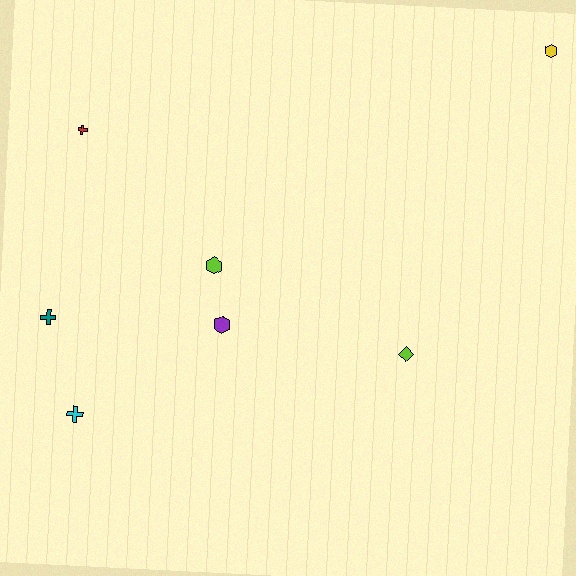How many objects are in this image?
There are 7 objects.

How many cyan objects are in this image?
There is 1 cyan object.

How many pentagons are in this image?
There are no pentagons.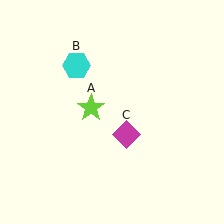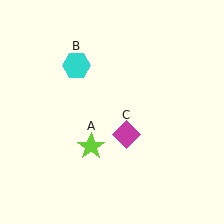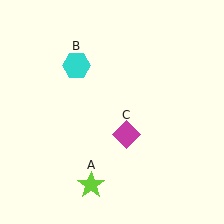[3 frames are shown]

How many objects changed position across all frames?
1 object changed position: lime star (object A).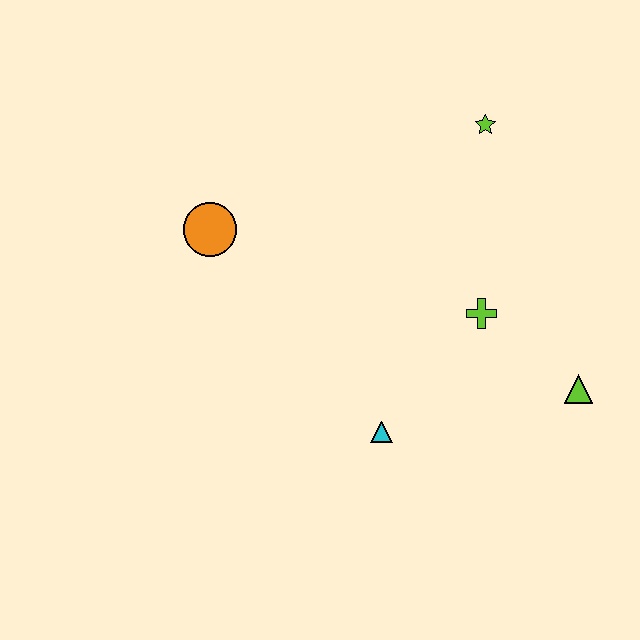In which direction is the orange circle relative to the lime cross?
The orange circle is to the left of the lime cross.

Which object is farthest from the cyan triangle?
The lime star is farthest from the cyan triangle.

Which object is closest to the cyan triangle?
The lime cross is closest to the cyan triangle.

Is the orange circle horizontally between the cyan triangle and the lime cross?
No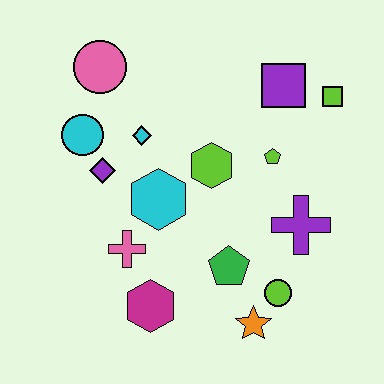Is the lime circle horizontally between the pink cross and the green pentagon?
No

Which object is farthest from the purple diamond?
The lime square is farthest from the purple diamond.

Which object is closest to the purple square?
The lime square is closest to the purple square.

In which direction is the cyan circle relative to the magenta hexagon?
The cyan circle is above the magenta hexagon.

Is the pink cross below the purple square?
Yes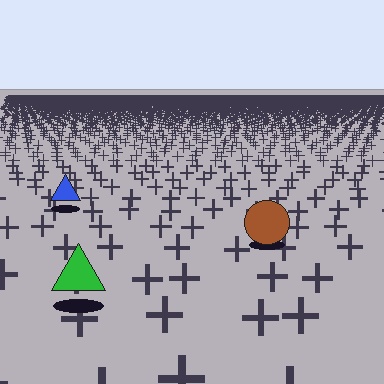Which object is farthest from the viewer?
The blue triangle is farthest from the viewer. It appears smaller and the ground texture around it is denser.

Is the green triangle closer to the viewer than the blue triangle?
Yes. The green triangle is closer — you can tell from the texture gradient: the ground texture is coarser near it.